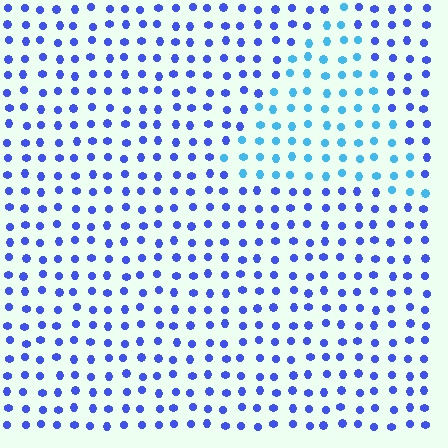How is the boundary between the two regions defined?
The boundary is defined purely by a slight shift in hue (about 37 degrees). Spacing, size, and orientation are identical on both sides.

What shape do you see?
I see a triangle.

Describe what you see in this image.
The image is filled with small blue elements in a uniform arrangement. A triangle-shaped region is visible where the elements are tinted to a slightly different hue, forming a subtle color boundary.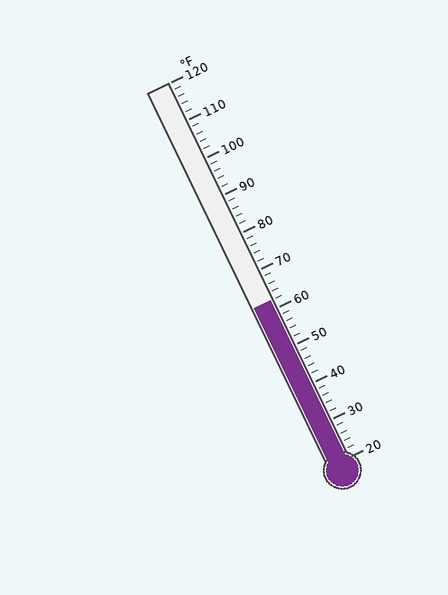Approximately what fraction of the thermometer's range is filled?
The thermometer is filled to approximately 40% of its range.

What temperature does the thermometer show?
The thermometer shows approximately 62°F.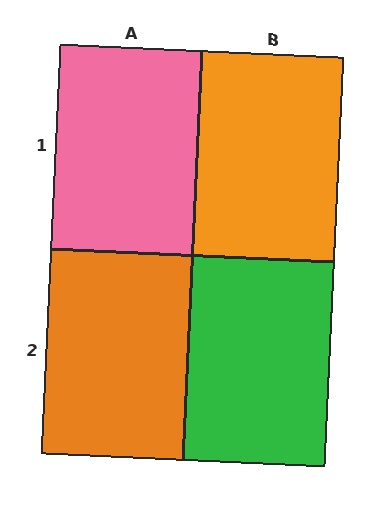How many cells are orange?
2 cells are orange.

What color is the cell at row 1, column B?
Orange.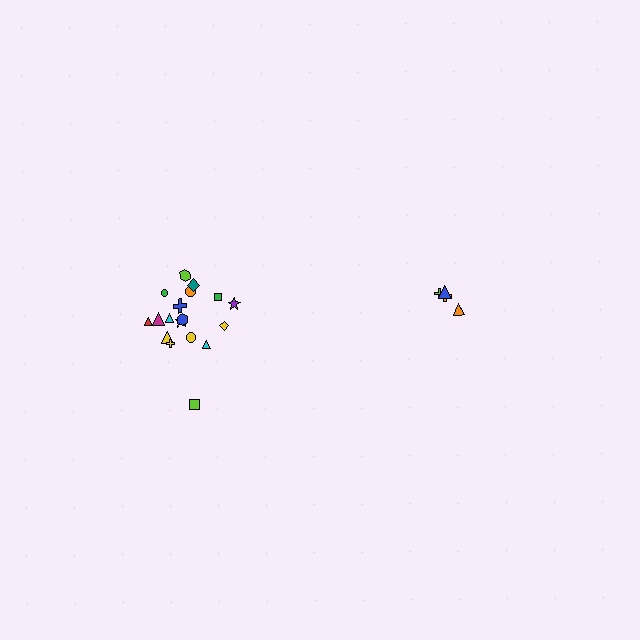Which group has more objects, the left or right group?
The left group.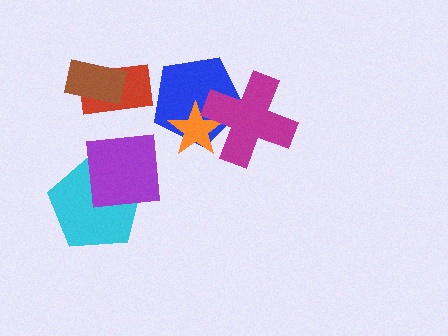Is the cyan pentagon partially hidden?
Yes, it is partially covered by another shape.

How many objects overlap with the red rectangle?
1 object overlaps with the red rectangle.